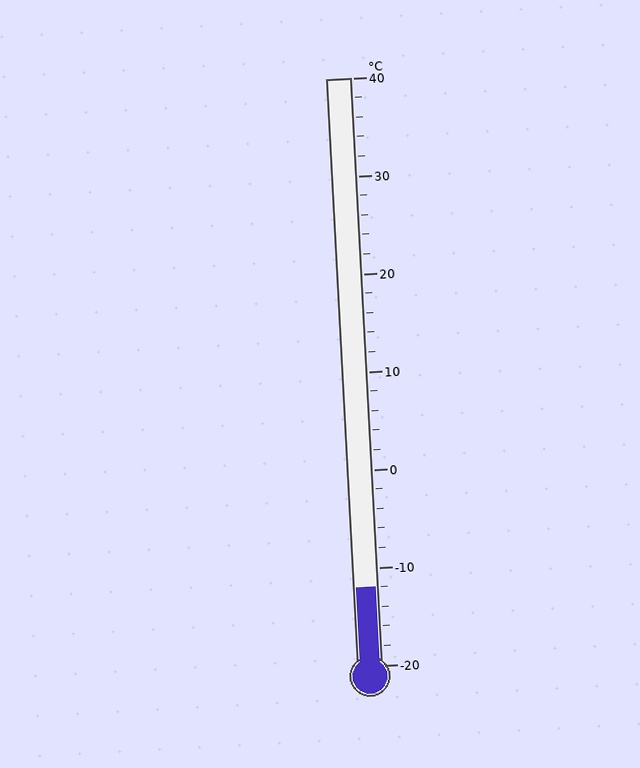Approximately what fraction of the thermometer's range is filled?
The thermometer is filled to approximately 15% of its range.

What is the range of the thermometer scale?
The thermometer scale ranges from -20°C to 40°C.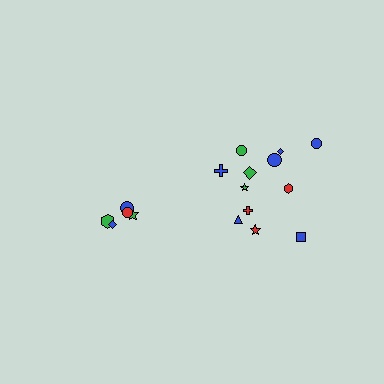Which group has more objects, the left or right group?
The right group.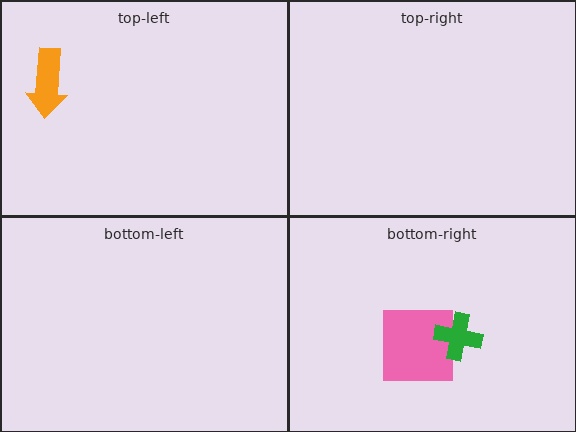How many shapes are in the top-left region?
1.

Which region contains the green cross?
The bottom-right region.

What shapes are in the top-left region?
The orange arrow.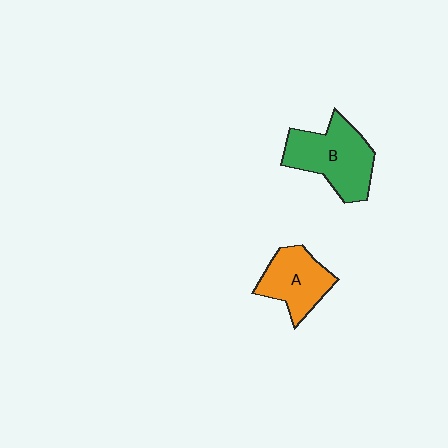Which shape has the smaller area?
Shape A (orange).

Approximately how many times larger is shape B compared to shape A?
Approximately 1.3 times.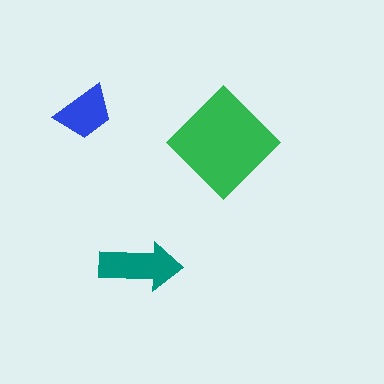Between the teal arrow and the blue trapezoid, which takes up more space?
The teal arrow.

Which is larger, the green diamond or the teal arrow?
The green diamond.